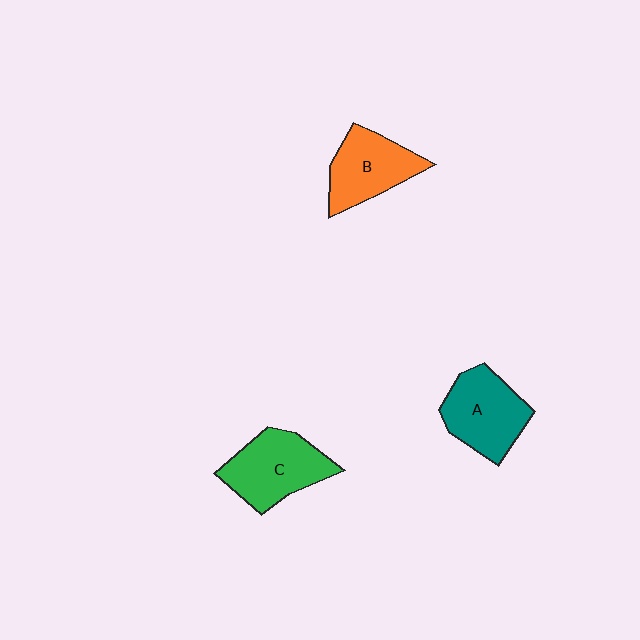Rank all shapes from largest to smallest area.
From largest to smallest: C (green), A (teal), B (orange).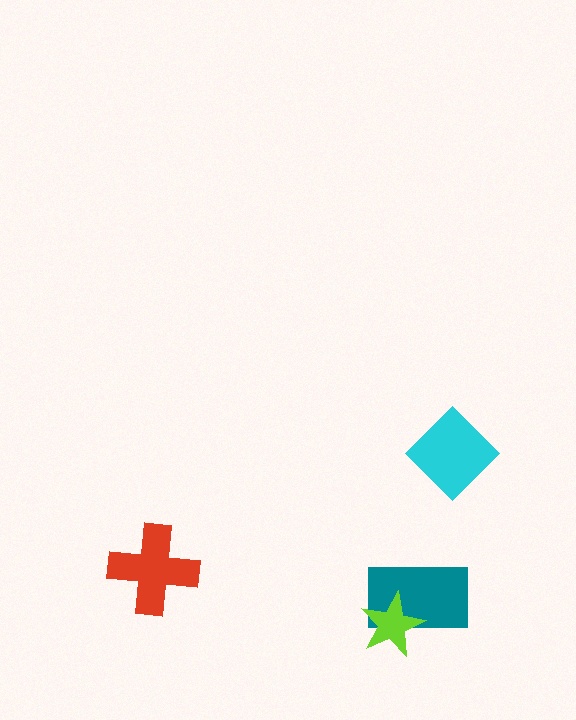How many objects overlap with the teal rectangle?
1 object overlaps with the teal rectangle.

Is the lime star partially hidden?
No, no other shape covers it.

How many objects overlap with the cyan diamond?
0 objects overlap with the cyan diamond.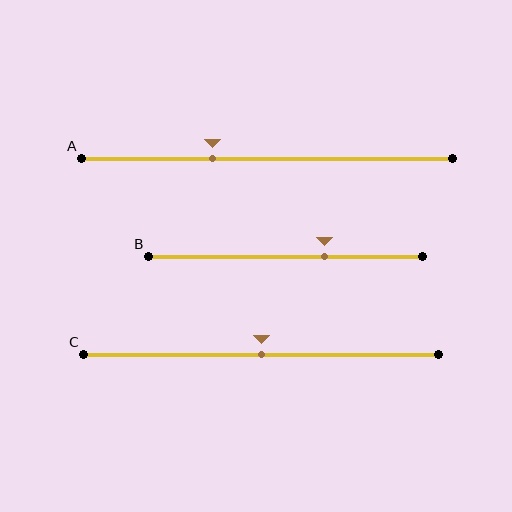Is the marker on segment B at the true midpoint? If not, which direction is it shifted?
No, the marker on segment B is shifted to the right by about 14% of the segment length.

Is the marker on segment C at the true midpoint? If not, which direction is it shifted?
Yes, the marker on segment C is at the true midpoint.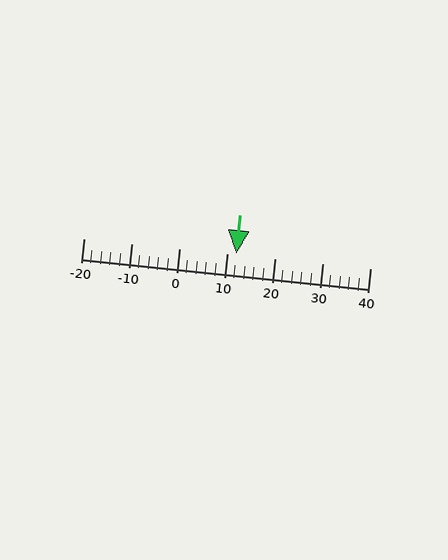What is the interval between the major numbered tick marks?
The major tick marks are spaced 10 units apart.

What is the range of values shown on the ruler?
The ruler shows values from -20 to 40.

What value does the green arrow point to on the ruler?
The green arrow points to approximately 12.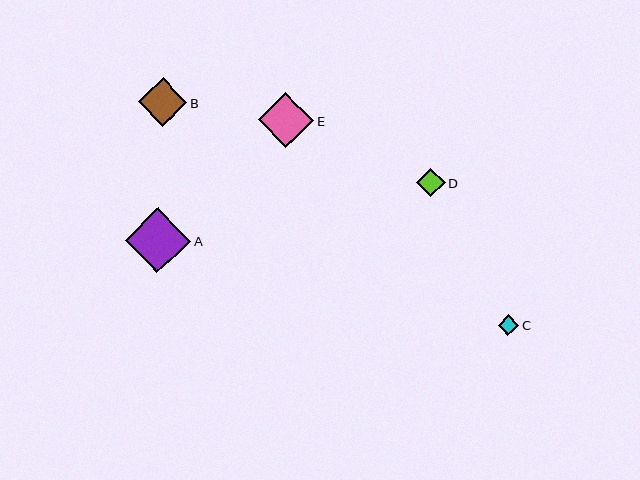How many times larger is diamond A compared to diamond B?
Diamond A is approximately 1.3 times the size of diamond B.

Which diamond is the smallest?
Diamond C is the smallest with a size of approximately 21 pixels.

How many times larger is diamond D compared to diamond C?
Diamond D is approximately 1.4 times the size of diamond C.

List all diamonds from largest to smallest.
From largest to smallest: A, E, B, D, C.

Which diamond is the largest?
Diamond A is the largest with a size of approximately 65 pixels.